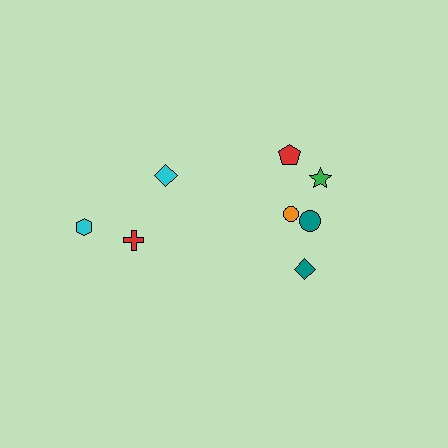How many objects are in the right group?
There are 5 objects.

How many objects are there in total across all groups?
There are 8 objects.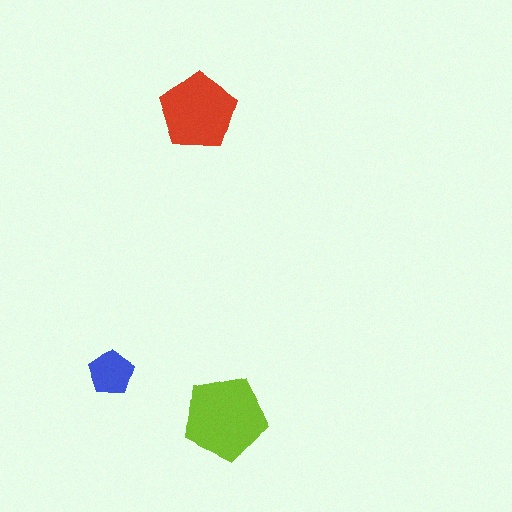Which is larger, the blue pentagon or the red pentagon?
The red one.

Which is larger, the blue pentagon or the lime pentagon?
The lime one.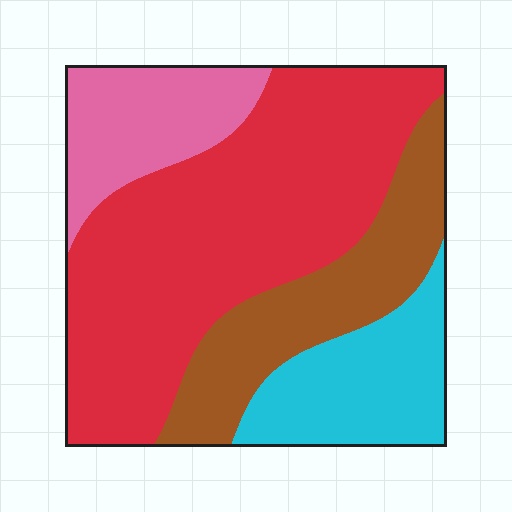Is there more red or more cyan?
Red.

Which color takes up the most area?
Red, at roughly 50%.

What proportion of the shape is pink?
Pink covers roughly 15% of the shape.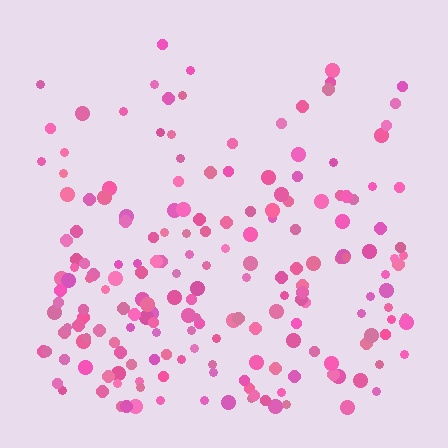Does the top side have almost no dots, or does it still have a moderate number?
Still a moderate number, just noticeably fewer than the bottom.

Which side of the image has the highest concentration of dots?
The bottom.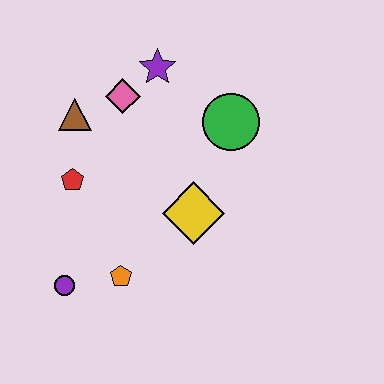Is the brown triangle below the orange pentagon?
No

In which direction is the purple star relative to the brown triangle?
The purple star is to the right of the brown triangle.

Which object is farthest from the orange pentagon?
The purple star is farthest from the orange pentagon.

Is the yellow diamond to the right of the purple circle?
Yes